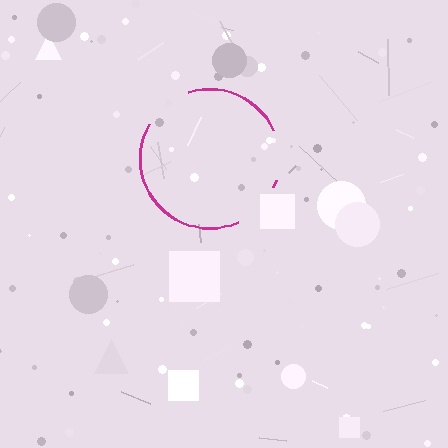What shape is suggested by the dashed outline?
The dashed outline suggests a circle.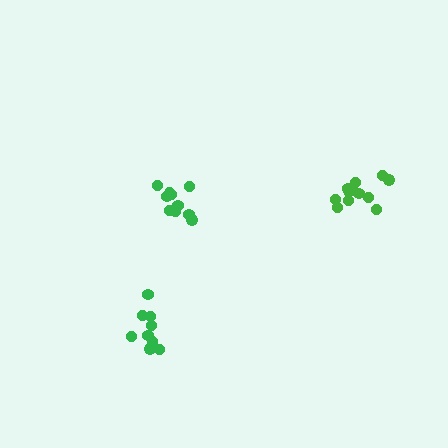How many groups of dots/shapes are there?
There are 3 groups.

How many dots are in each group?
Group 1: 12 dots, Group 2: 10 dots, Group 3: 9 dots (31 total).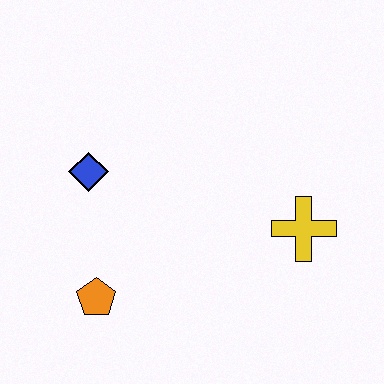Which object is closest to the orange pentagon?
The blue diamond is closest to the orange pentagon.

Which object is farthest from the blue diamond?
The yellow cross is farthest from the blue diamond.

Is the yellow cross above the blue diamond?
No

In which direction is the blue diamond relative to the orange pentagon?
The blue diamond is above the orange pentagon.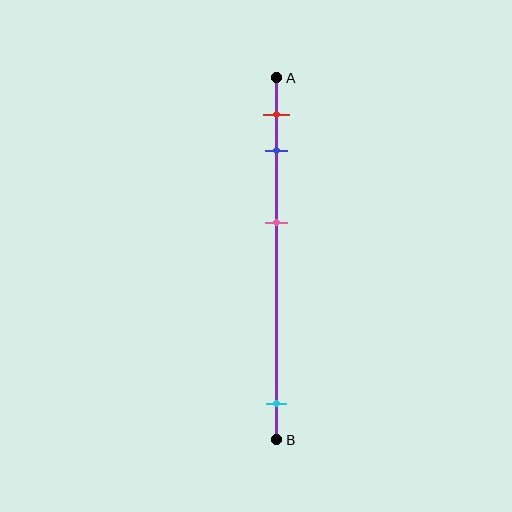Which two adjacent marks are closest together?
The red and blue marks are the closest adjacent pair.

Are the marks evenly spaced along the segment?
No, the marks are not evenly spaced.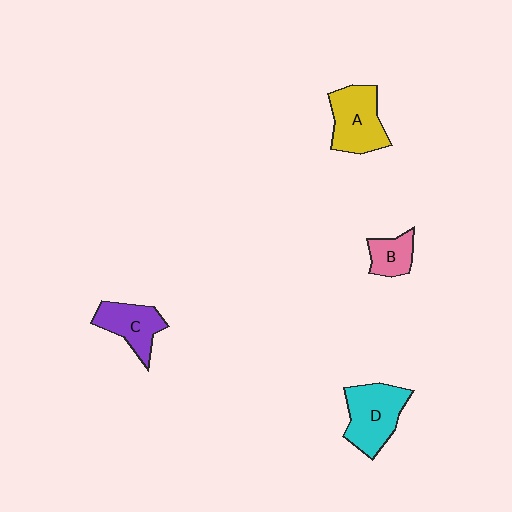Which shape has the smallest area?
Shape B (pink).